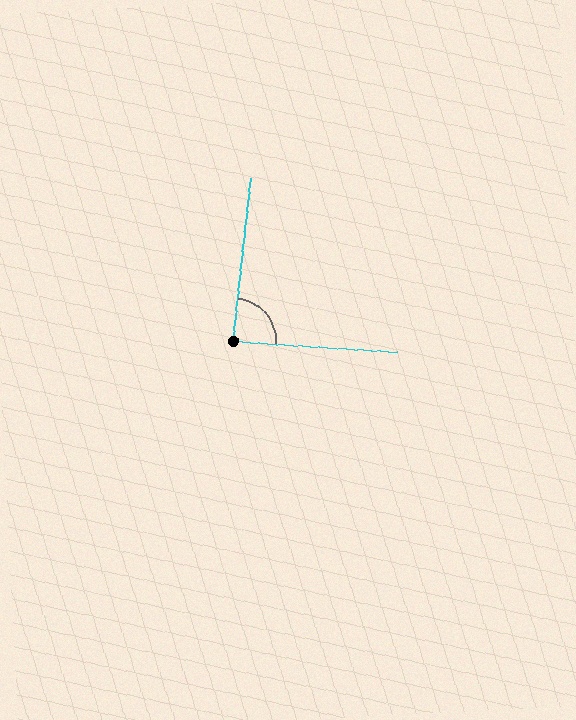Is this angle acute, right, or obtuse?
It is approximately a right angle.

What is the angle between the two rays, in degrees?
Approximately 88 degrees.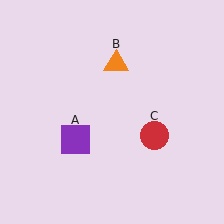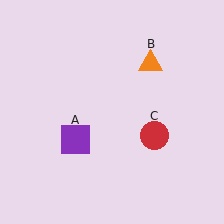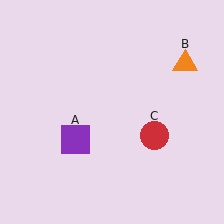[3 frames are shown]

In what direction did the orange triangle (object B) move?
The orange triangle (object B) moved right.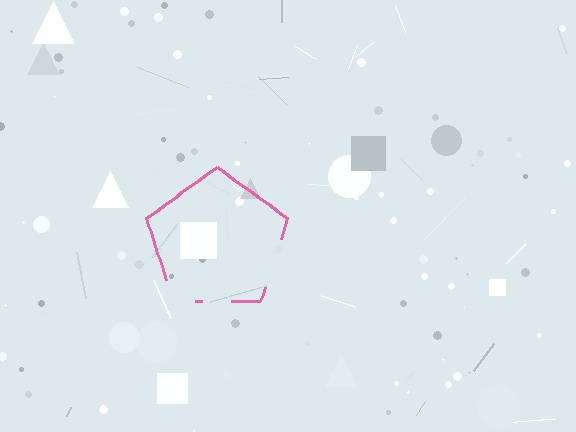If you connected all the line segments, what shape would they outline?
They would outline a pentagon.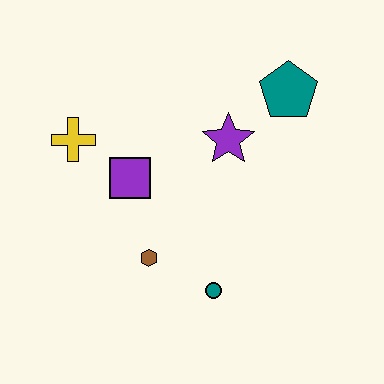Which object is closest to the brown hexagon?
The teal circle is closest to the brown hexagon.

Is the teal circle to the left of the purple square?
No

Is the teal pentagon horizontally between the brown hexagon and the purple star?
No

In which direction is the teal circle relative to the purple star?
The teal circle is below the purple star.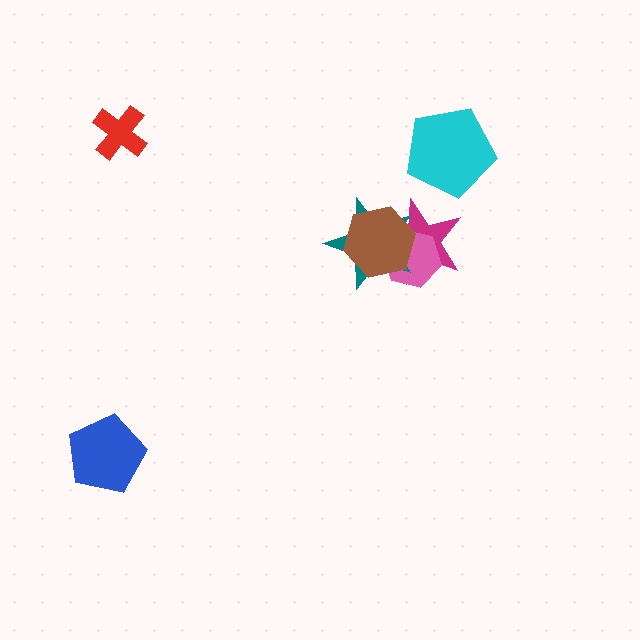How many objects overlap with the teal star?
3 objects overlap with the teal star.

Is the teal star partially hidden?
Yes, it is partially covered by another shape.